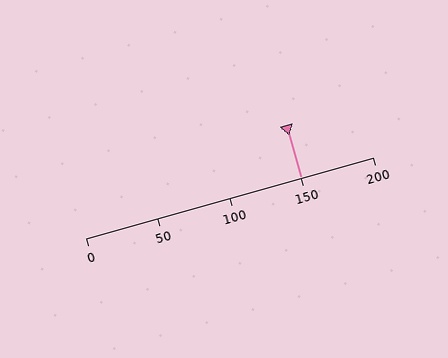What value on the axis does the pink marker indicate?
The marker indicates approximately 150.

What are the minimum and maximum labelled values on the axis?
The axis runs from 0 to 200.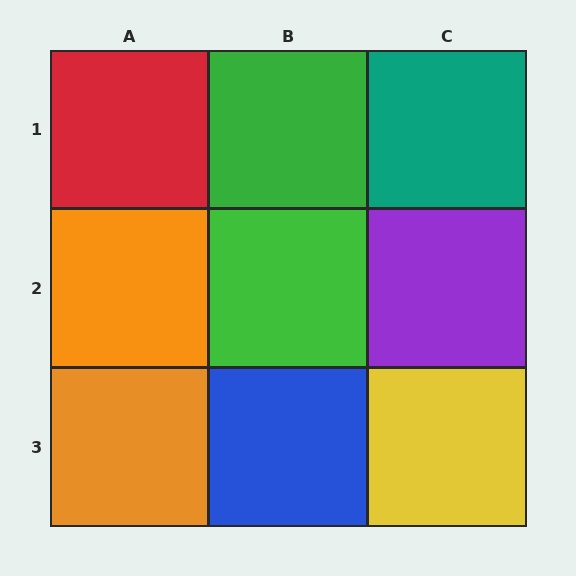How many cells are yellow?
1 cell is yellow.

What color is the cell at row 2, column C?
Purple.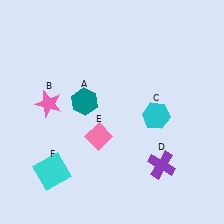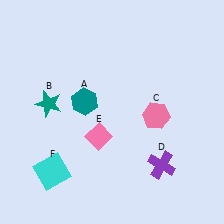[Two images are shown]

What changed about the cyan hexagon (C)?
In Image 1, C is cyan. In Image 2, it changed to pink.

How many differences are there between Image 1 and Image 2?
There are 2 differences between the two images.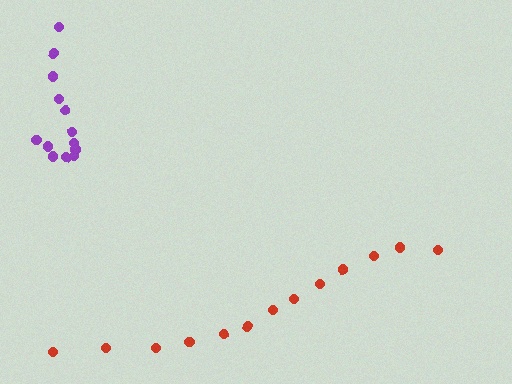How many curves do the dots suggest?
There are 2 distinct paths.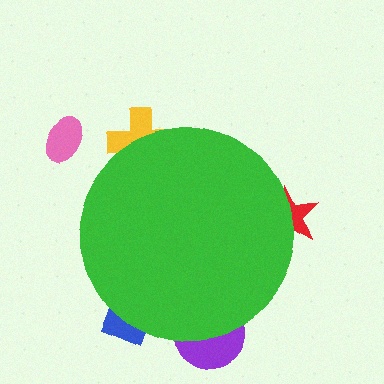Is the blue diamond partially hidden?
Yes, the blue diamond is partially hidden behind the green circle.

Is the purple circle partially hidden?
Yes, the purple circle is partially hidden behind the green circle.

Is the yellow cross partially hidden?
Yes, the yellow cross is partially hidden behind the green circle.